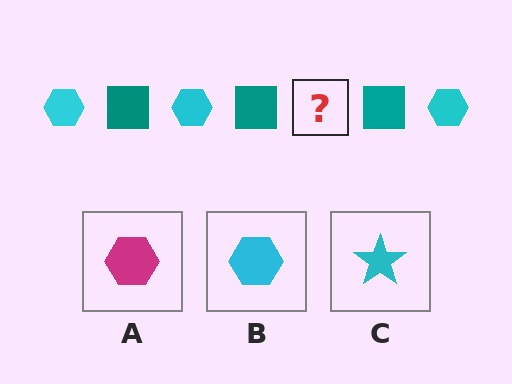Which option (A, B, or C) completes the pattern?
B.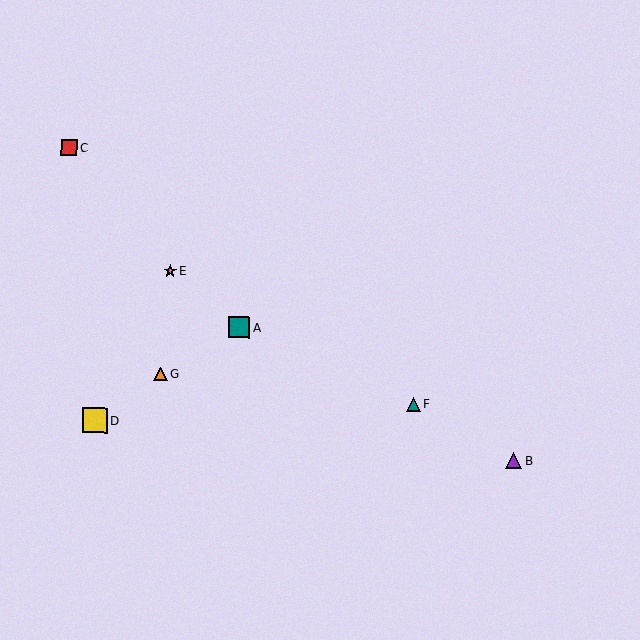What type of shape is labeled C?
Shape C is a red square.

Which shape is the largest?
The yellow square (labeled D) is the largest.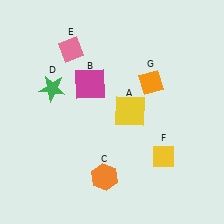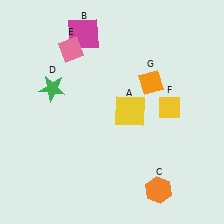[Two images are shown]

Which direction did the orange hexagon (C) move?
The orange hexagon (C) moved right.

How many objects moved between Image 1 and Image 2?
3 objects moved between the two images.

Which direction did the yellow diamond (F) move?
The yellow diamond (F) moved up.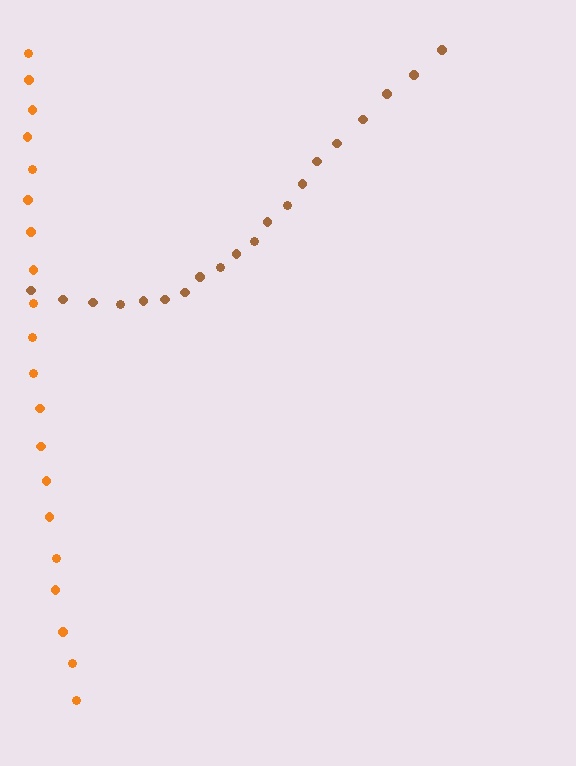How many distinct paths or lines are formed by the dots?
There are 2 distinct paths.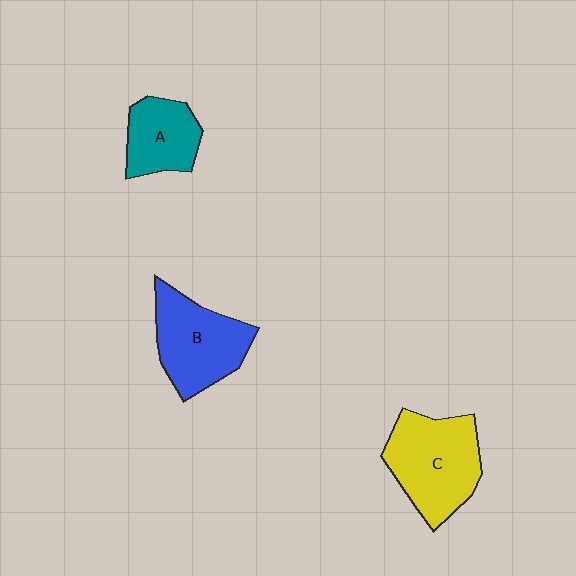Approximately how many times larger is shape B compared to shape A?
Approximately 1.4 times.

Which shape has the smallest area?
Shape A (teal).